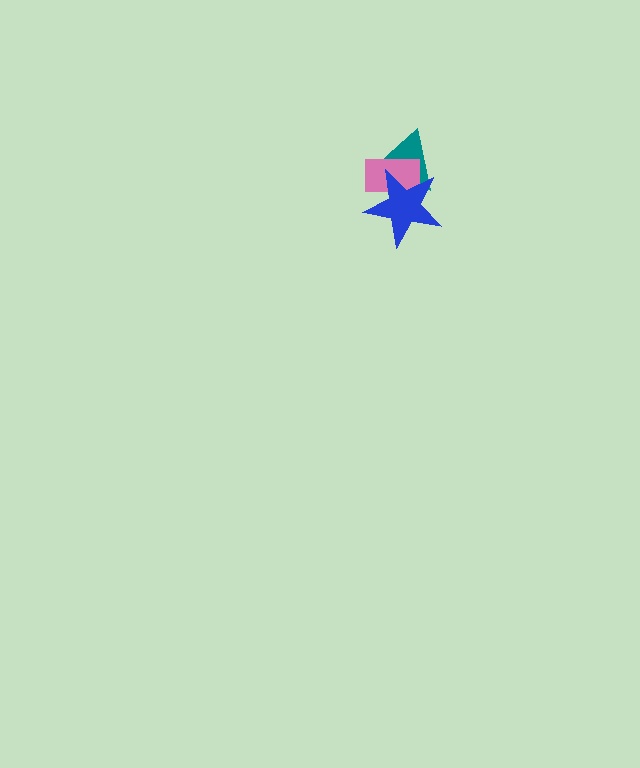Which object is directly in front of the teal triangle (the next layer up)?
The pink rectangle is directly in front of the teal triangle.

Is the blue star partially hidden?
No, no other shape covers it.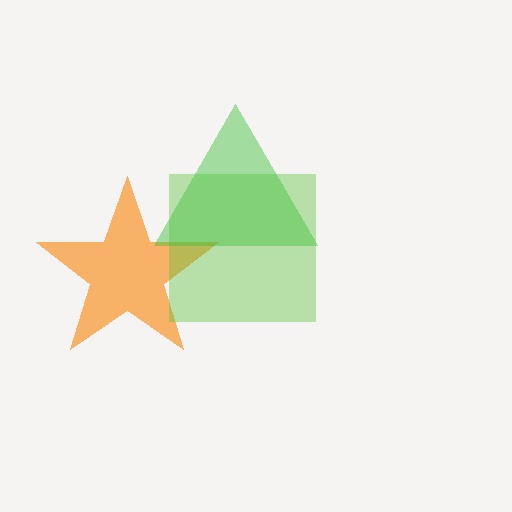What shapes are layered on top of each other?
The layered shapes are: an orange star, a lime square, a green triangle.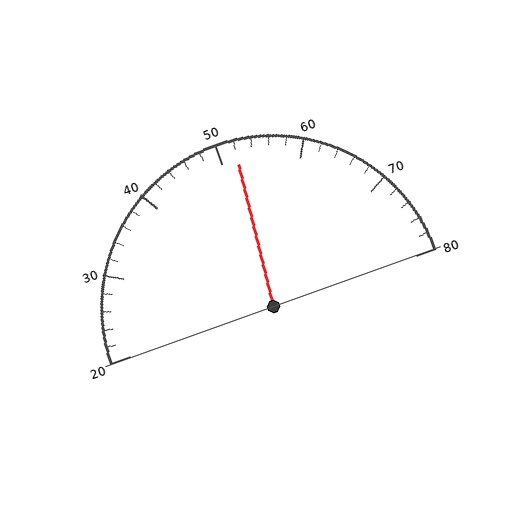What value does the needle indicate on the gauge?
The needle indicates approximately 52.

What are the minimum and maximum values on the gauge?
The gauge ranges from 20 to 80.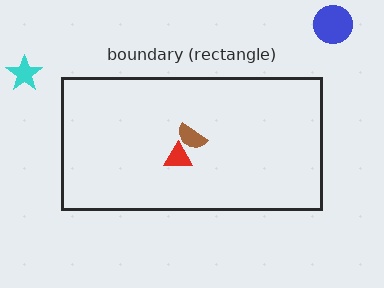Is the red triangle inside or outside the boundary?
Inside.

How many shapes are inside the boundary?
2 inside, 2 outside.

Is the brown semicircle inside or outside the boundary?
Inside.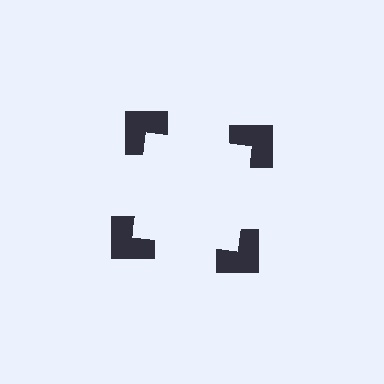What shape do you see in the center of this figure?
An illusory square — its edges are inferred from the aligned wedge cuts in the notched squares, not physically drawn.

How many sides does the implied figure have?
4 sides.